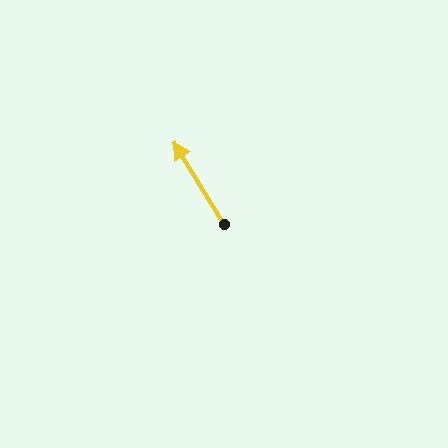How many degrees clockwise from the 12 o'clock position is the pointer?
Approximately 328 degrees.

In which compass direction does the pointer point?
Northwest.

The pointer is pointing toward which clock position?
Roughly 11 o'clock.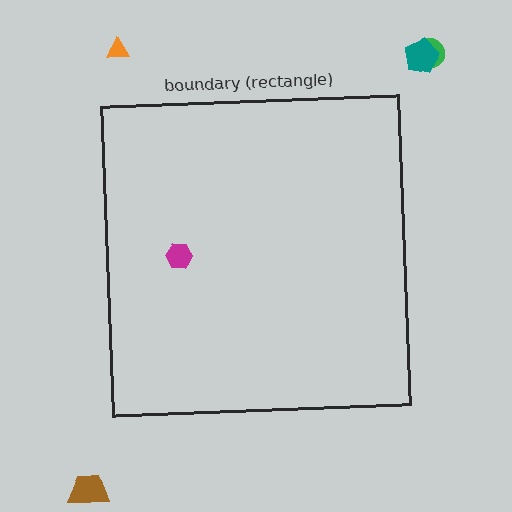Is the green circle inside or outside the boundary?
Outside.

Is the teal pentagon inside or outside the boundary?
Outside.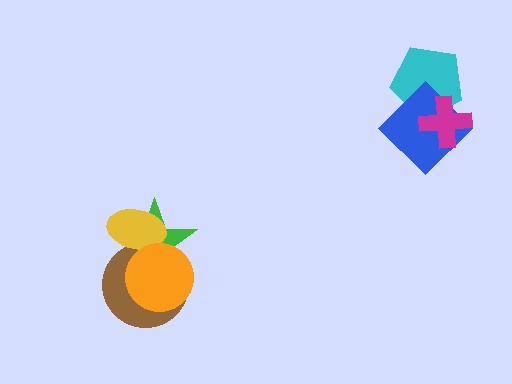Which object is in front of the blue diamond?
The magenta cross is in front of the blue diamond.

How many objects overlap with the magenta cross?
2 objects overlap with the magenta cross.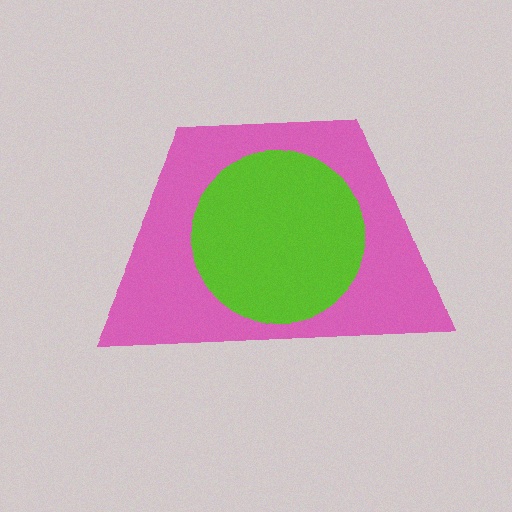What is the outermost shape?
The pink trapezoid.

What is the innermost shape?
The lime circle.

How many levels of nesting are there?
2.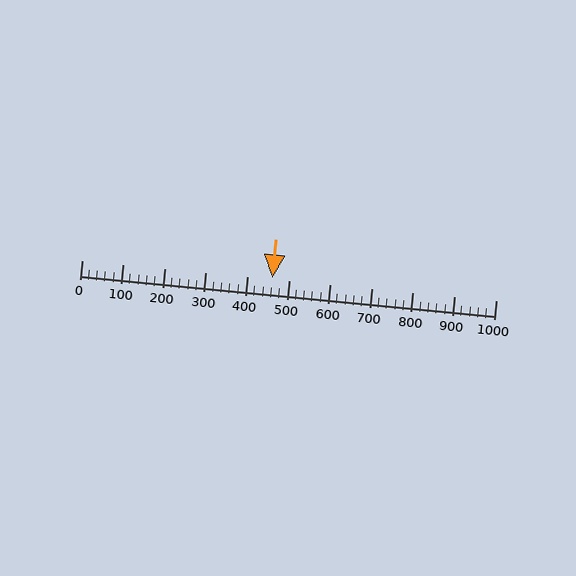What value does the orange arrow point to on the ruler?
The orange arrow points to approximately 460.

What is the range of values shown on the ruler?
The ruler shows values from 0 to 1000.